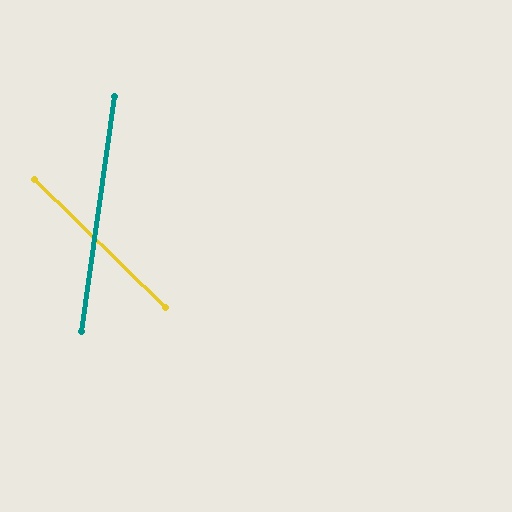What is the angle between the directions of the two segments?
Approximately 54 degrees.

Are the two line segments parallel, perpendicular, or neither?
Neither parallel nor perpendicular — they differ by about 54°.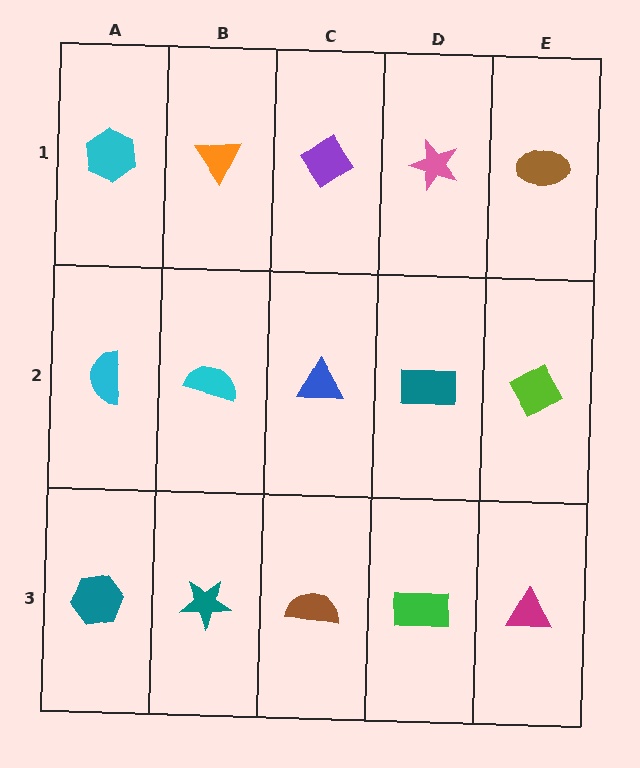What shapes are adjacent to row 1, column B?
A cyan semicircle (row 2, column B), a cyan hexagon (row 1, column A), a purple diamond (row 1, column C).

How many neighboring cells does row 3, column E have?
2.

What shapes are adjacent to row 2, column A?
A cyan hexagon (row 1, column A), a teal hexagon (row 3, column A), a cyan semicircle (row 2, column B).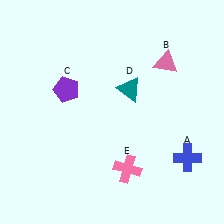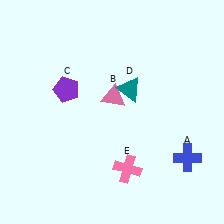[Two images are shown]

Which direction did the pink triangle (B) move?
The pink triangle (B) moved left.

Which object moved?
The pink triangle (B) moved left.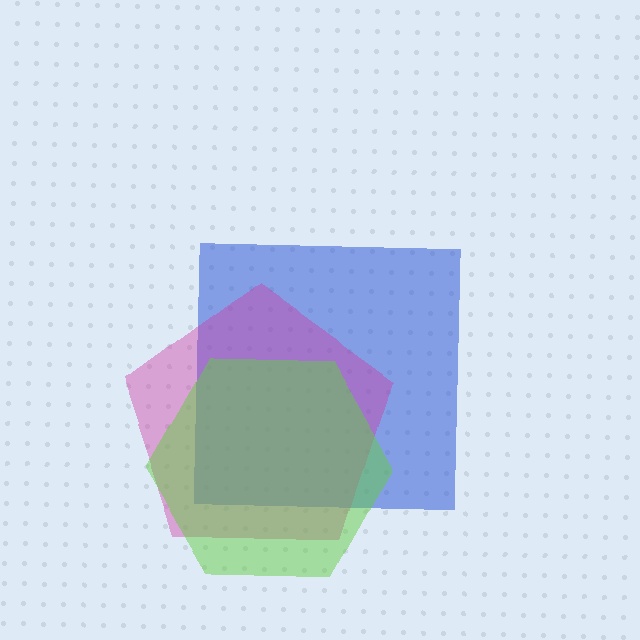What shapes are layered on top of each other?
The layered shapes are: a blue square, a magenta pentagon, a lime hexagon.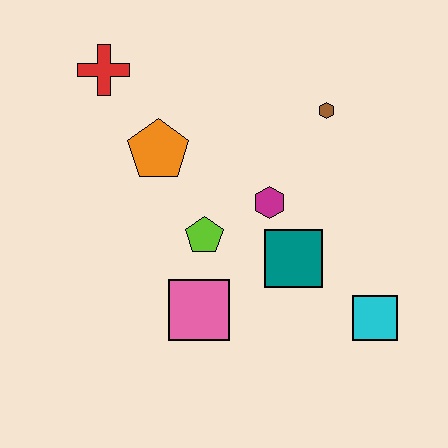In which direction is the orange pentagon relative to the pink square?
The orange pentagon is above the pink square.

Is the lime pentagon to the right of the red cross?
Yes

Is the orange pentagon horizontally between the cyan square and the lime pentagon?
No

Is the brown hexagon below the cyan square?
No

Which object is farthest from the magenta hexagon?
The red cross is farthest from the magenta hexagon.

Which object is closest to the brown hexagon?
The magenta hexagon is closest to the brown hexagon.